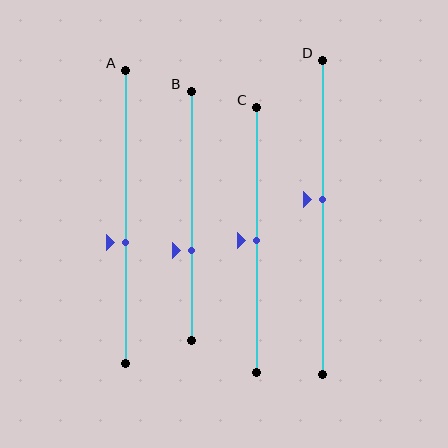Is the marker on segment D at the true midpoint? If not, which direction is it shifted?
No, the marker on segment D is shifted upward by about 6% of the segment length.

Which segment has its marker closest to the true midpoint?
Segment C has its marker closest to the true midpoint.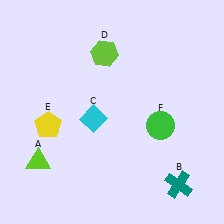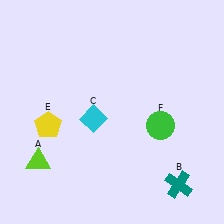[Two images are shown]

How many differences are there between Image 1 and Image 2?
There is 1 difference between the two images.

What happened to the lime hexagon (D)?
The lime hexagon (D) was removed in Image 2. It was in the top-left area of Image 1.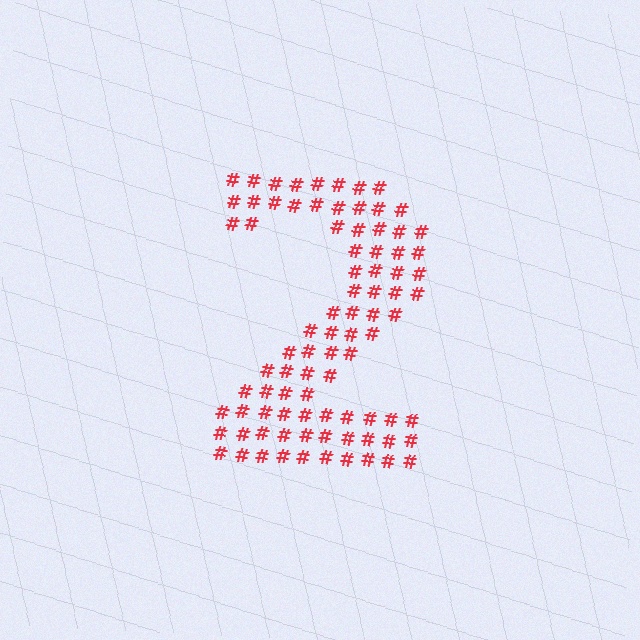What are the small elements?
The small elements are hash symbols.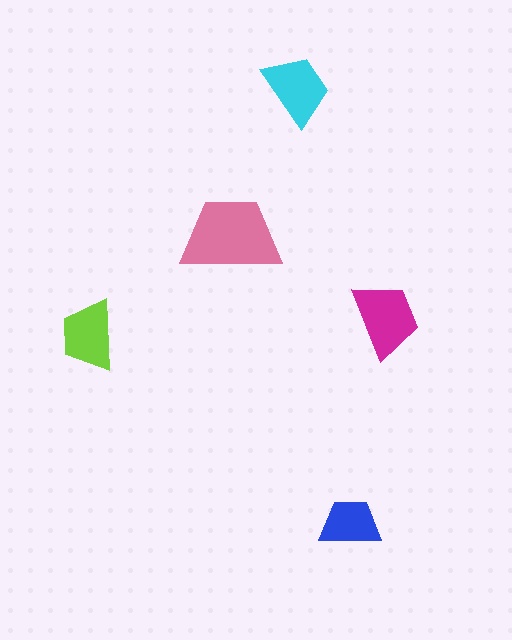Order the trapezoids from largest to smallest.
the pink one, the magenta one, the cyan one, the lime one, the blue one.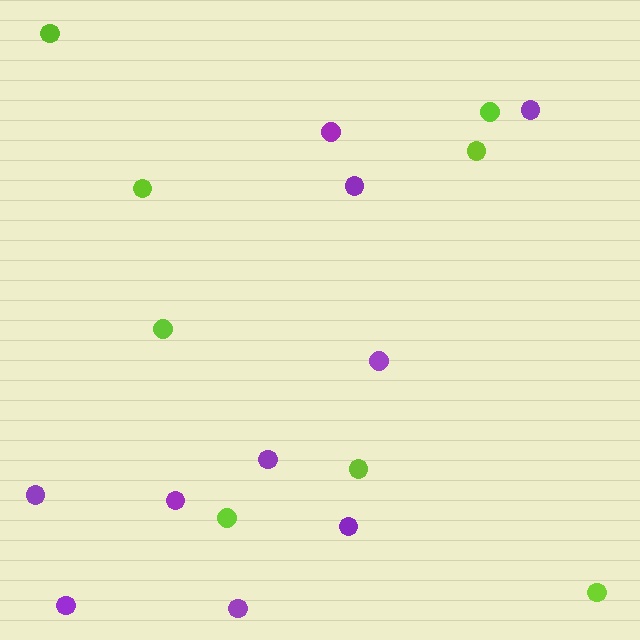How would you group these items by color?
There are 2 groups: one group of purple circles (10) and one group of lime circles (8).